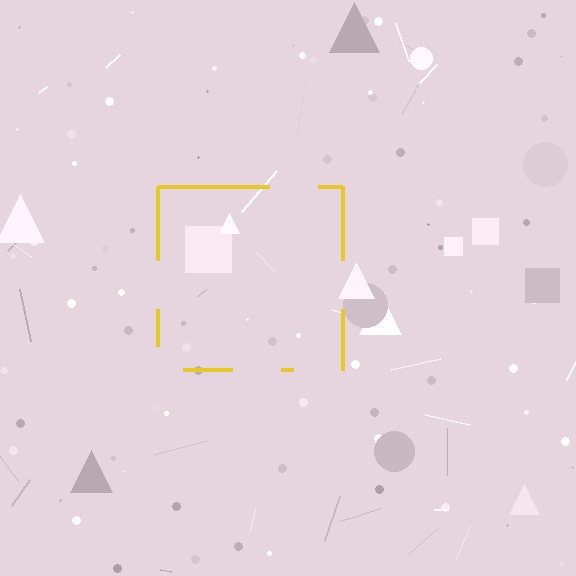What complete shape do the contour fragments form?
The contour fragments form a square.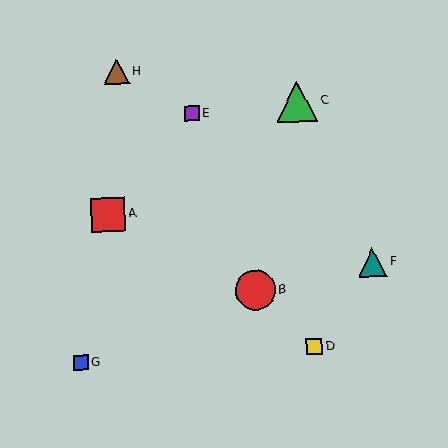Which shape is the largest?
The green triangle (labeled C) is the largest.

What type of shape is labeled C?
Shape C is a green triangle.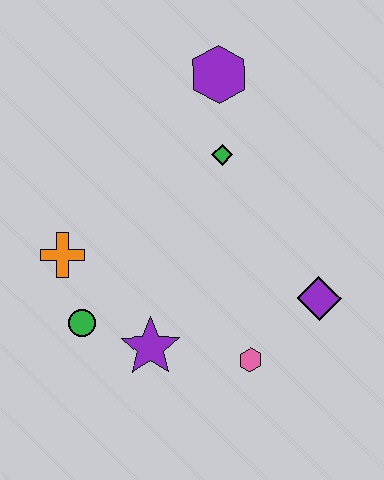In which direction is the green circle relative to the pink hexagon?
The green circle is to the left of the pink hexagon.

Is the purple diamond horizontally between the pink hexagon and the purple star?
No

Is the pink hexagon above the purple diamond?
No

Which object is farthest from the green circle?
The purple hexagon is farthest from the green circle.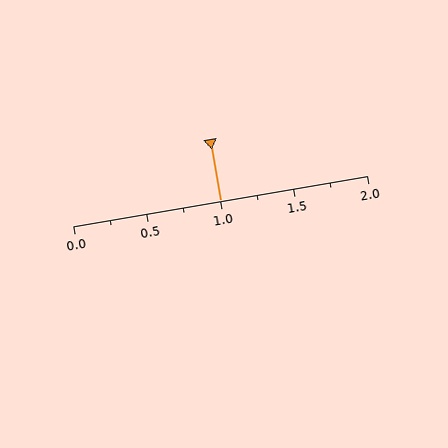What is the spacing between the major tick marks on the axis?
The major ticks are spaced 0.5 apart.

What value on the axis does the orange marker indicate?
The marker indicates approximately 1.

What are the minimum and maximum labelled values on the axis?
The axis runs from 0.0 to 2.0.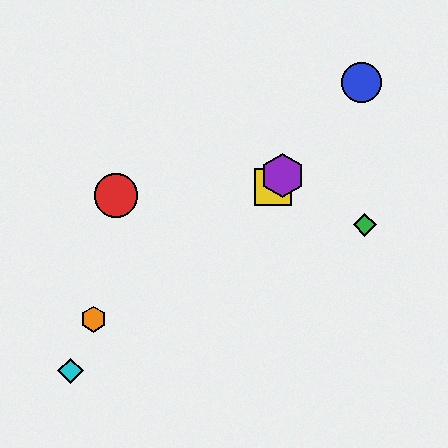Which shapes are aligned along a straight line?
The blue circle, the yellow square, the purple hexagon are aligned along a straight line.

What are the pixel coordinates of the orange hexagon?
The orange hexagon is at (93, 319).